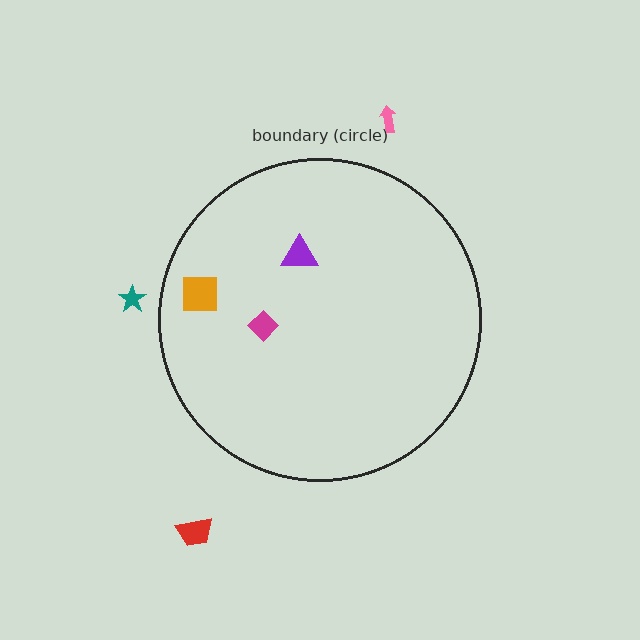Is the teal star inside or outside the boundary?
Outside.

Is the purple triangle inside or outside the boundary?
Inside.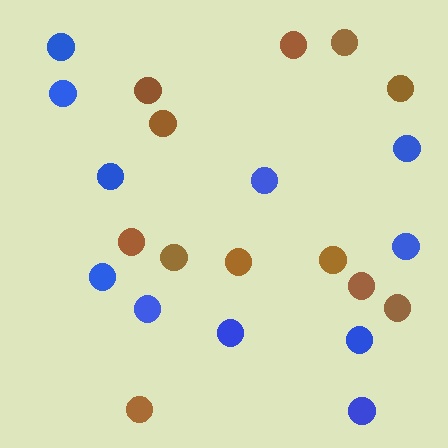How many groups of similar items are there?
There are 2 groups: one group of brown circles (12) and one group of blue circles (11).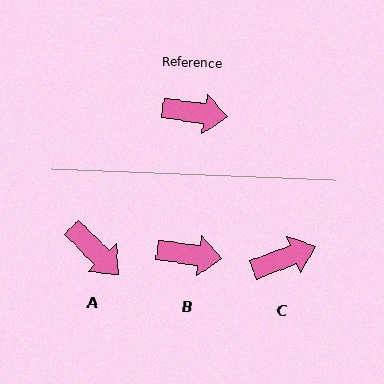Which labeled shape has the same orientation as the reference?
B.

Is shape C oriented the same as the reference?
No, it is off by about 29 degrees.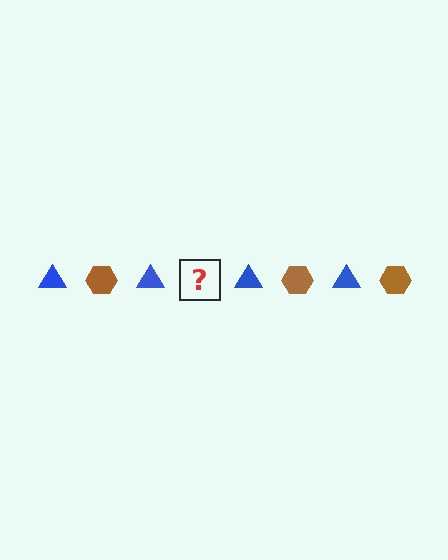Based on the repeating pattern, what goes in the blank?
The blank should be a brown hexagon.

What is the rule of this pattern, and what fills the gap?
The rule is that the pattern alternates between blue triangle and brown hexagon. The gap should be filled with a brown hexagon.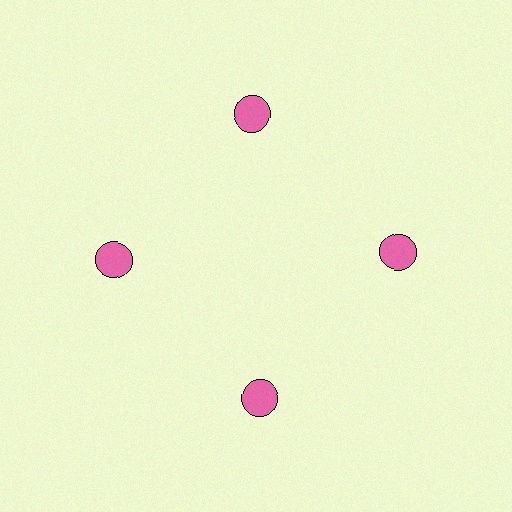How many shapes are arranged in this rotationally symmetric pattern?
There are 4 shapes, arranged in 4 groups of 1.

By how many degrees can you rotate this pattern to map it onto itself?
The pattern maps onto itself every 90 degrees of rotation.